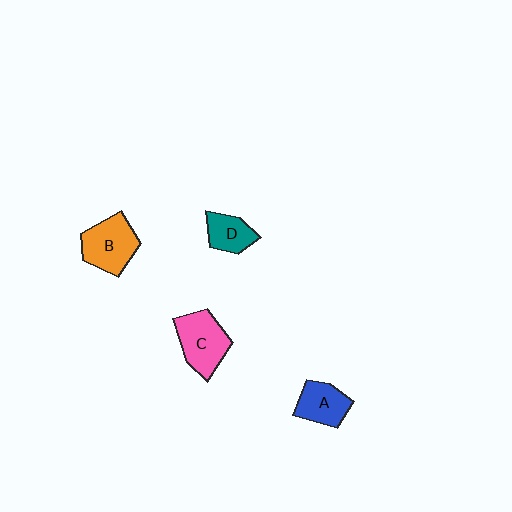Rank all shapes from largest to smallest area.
From largest to smallest: C (pink), B (orange), A (blue), D (teal).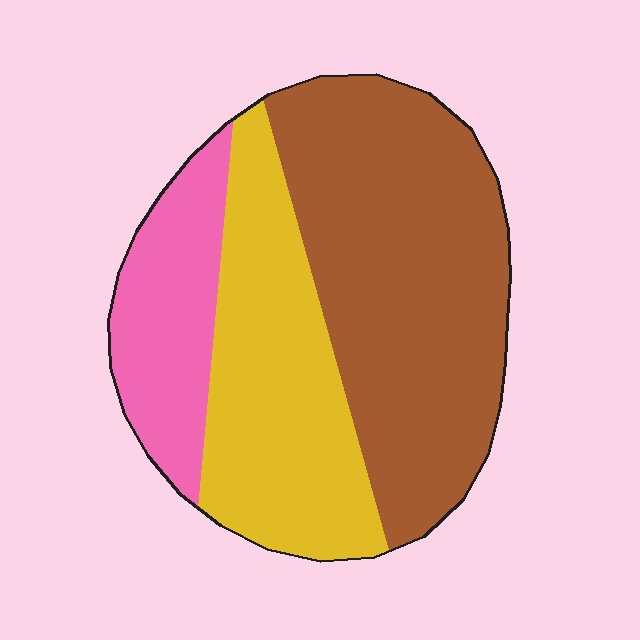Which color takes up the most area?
Brown, at roughly 50%.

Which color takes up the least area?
Pink, at roughly 20%.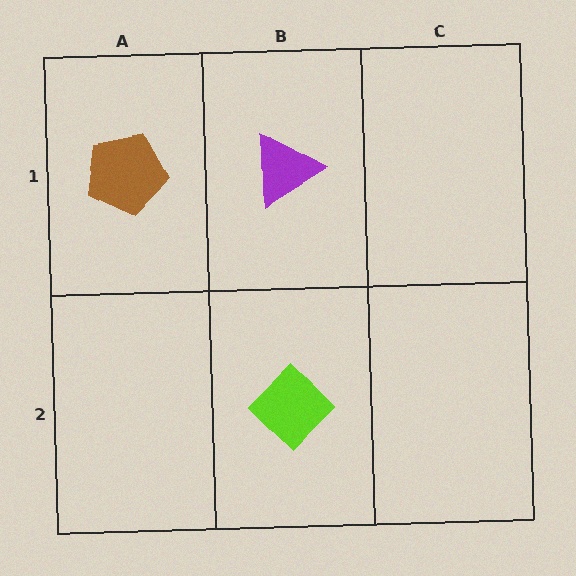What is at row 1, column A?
A brown pentagon.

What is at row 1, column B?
A purple triangle.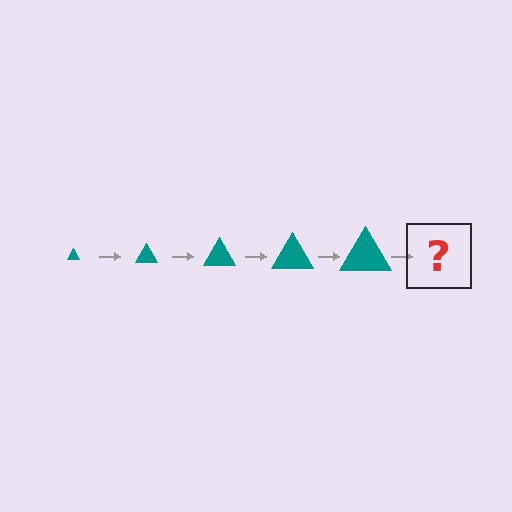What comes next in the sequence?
The next element should be a teal triangle, larger than the previous one.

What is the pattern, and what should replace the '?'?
The pattern is that the triangle gets progressively larger each step. The '?' should be a teal triangle, larger than the previous one.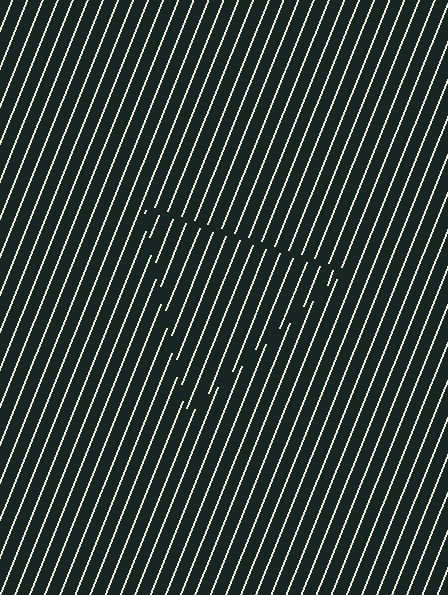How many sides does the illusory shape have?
3 sides — the line-ends trace a triangle.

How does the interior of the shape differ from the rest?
The interior of the shape contains the same grating, shifted by half a period — the contour is defined by the phase discontinuity where line-ends from the inner and outer gratings abut.